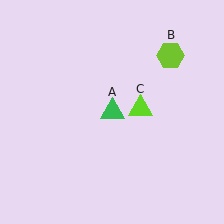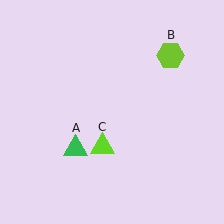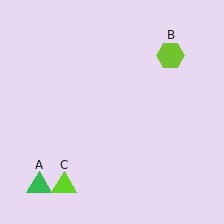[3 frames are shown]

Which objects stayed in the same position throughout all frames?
Lime hexagon (object B) remained stationary.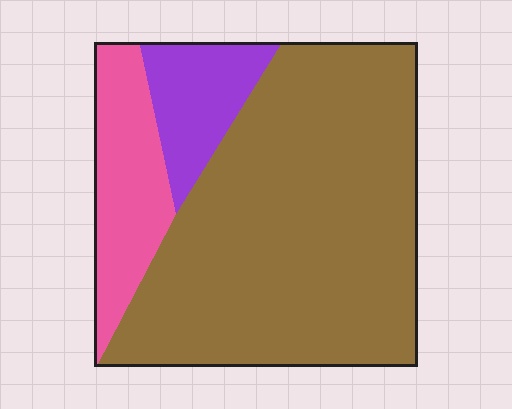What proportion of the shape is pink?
Pink covers roughly 15% of the shape.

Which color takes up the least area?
Purple, at roughly 10%.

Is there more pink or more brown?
Brown.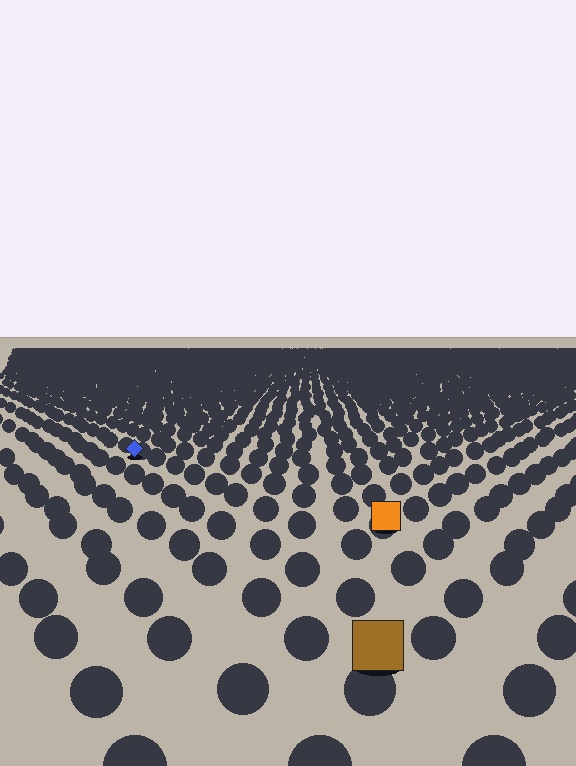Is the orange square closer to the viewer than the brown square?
No. The brown square is closer — you can tell from the texture gradient: the ground texture is coarser near it.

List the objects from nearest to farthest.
From nearest to farthest: the brown square, the orange square, the blue diamond.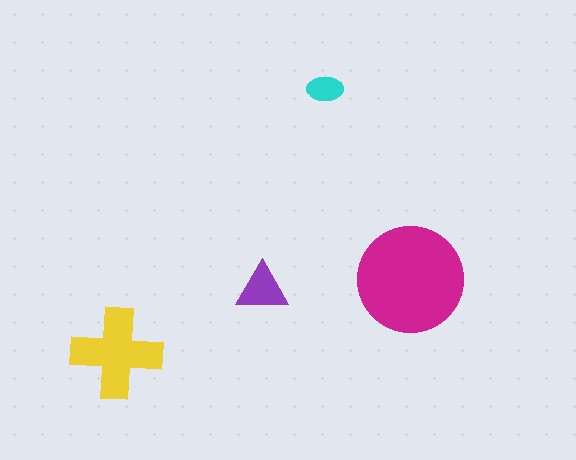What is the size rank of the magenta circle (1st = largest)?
1st.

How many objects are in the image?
There are 4 objects in the image.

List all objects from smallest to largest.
The cyan ellipse, the purple triangle, the yellow cross, the magenta circle.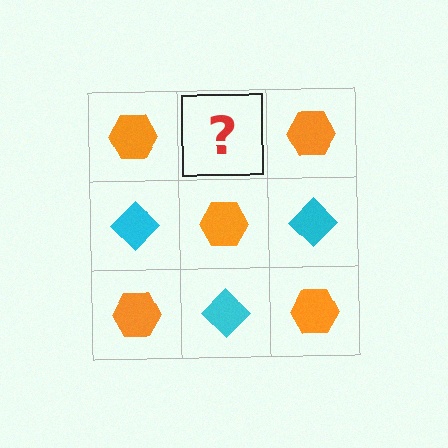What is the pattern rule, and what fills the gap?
The rule is that it alternates orange hexagon and cyan diamond in a checkerboard pattern. The gap should be filled with a cyan diamond.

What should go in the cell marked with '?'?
The missing cell should contain a cyan diamond.